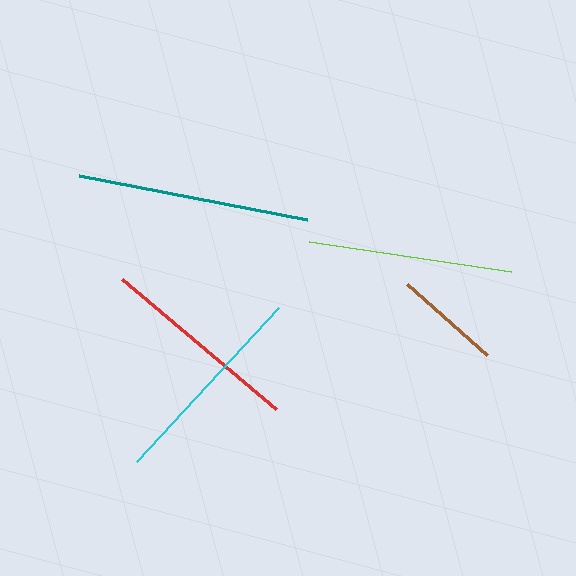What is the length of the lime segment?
The lime segment is approximately 204 pixels long.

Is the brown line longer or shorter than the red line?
The red line is longer than the brown line.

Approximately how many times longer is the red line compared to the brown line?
The red line is approximately 1.9 times the length of the brown line.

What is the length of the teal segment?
The teal segment is approximately 232 pixels long.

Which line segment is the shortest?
The brown line is the shortest at approximately 107 pixels.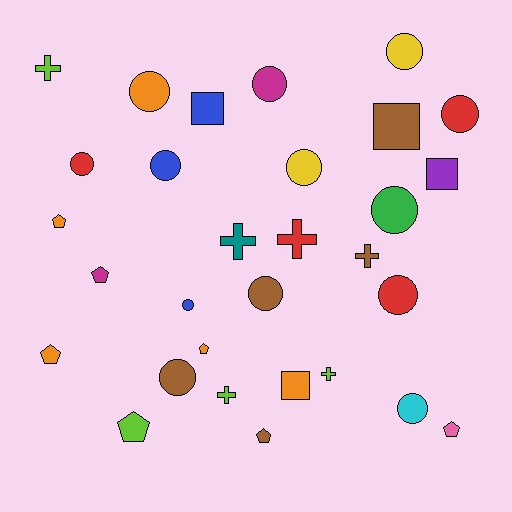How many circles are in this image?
There are 13 circles.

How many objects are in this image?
There are 30 objects.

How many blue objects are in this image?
There are 3 blue objects.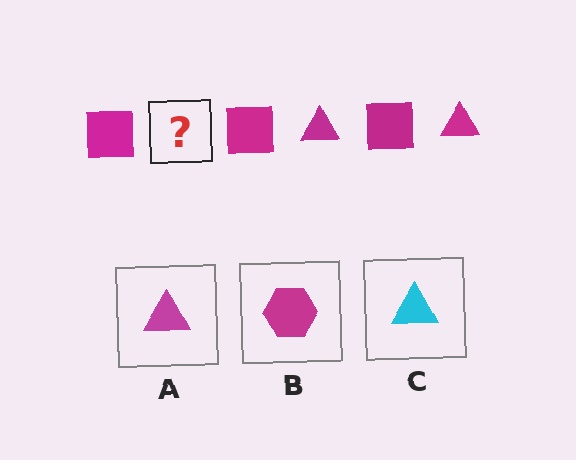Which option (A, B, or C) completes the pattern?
A.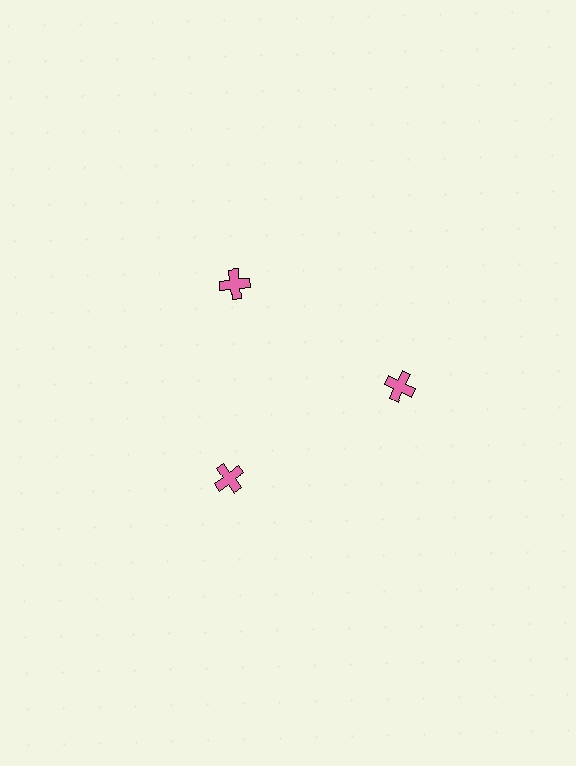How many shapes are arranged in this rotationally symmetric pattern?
There are 3 shapes, arranged in 3 groups of 1.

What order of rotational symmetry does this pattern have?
This pattern has 3-fold rotational symmetry.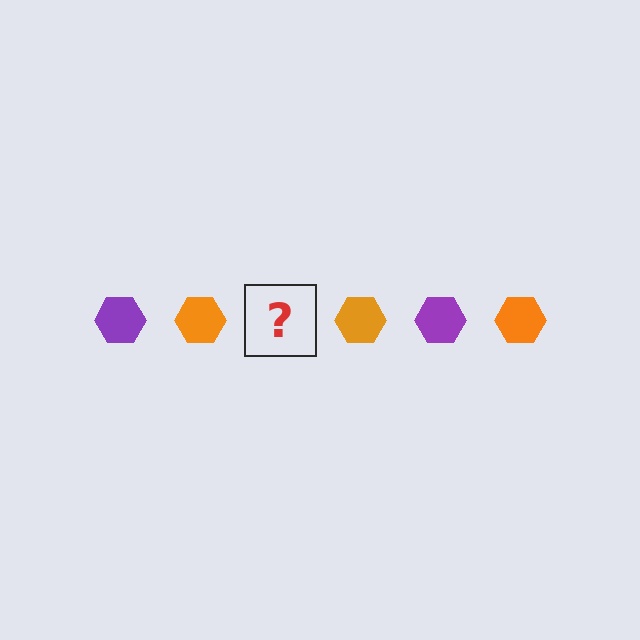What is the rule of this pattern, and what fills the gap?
The rule is that the pattern cycles through purple, orange hexagons. The gap should be filled with a purple hexagon.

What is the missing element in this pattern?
The missing element is a purple hexagon.